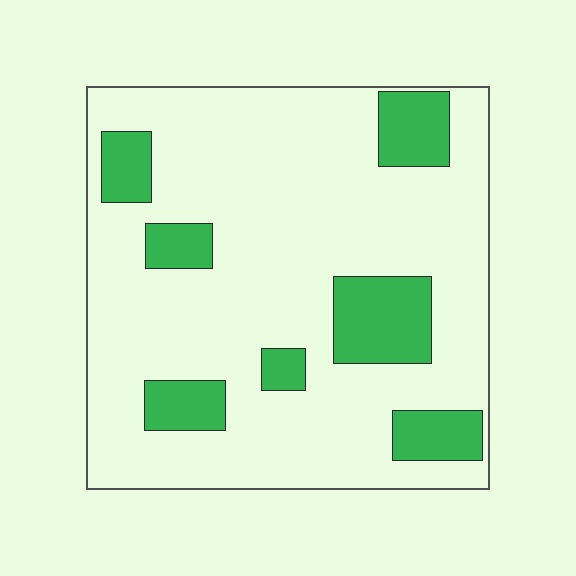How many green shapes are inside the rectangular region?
7.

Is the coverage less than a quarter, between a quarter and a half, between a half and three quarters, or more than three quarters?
Less than a quarter.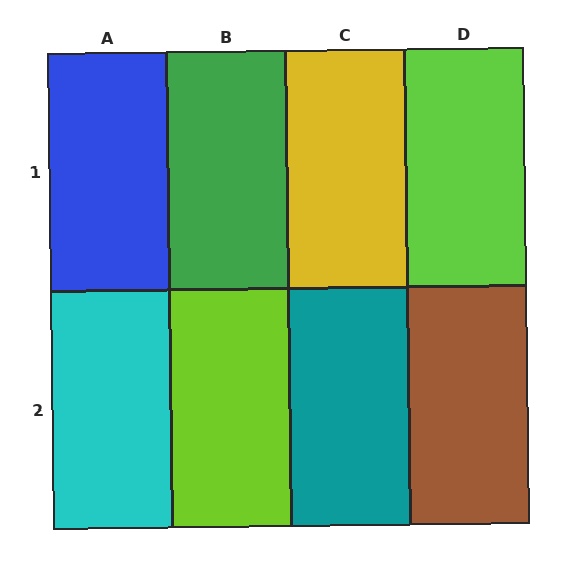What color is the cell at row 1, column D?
Lime.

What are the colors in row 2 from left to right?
Cyan, lime, teal, brown.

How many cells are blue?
1 cell is blue.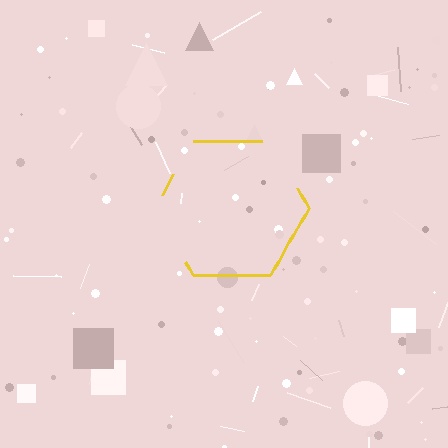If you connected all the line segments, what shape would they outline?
They would outline a hexagon.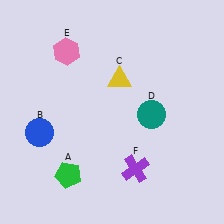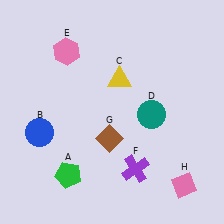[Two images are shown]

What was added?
A brown diamond (G), a pink diamond (H) were added in Image 2.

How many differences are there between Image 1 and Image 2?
There are 2 differences between the two images.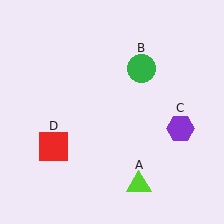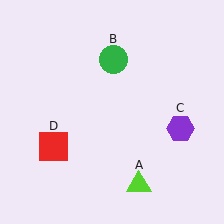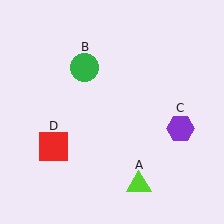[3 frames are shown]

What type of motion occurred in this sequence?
The green circle (object B) rotated counterclockwise around the center of the scene.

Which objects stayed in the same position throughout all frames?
Lime triangle (object A) and purple hexagon (object C) and red square (object D) remained stationary.